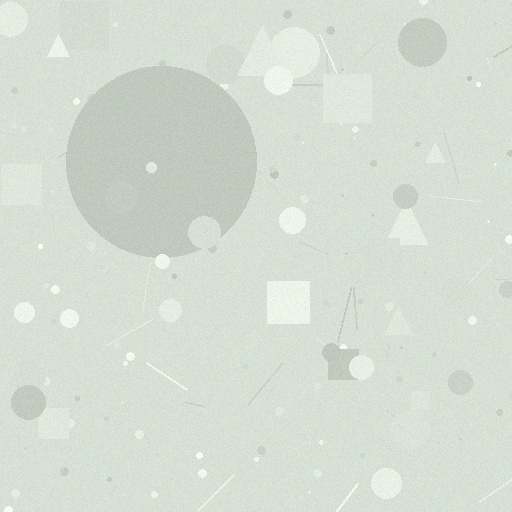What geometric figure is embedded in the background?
A circle is embedded in the background.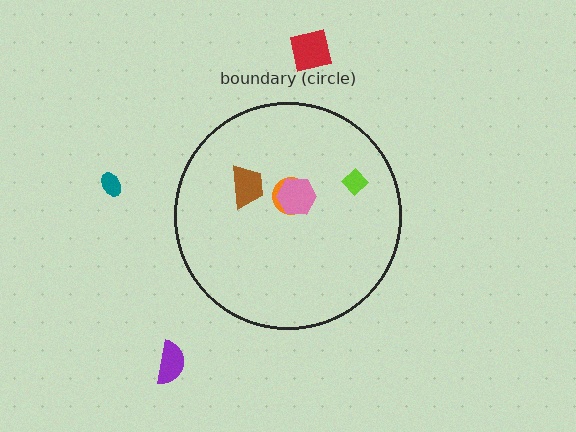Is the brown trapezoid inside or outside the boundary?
Inside.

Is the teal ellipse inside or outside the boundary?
Outside.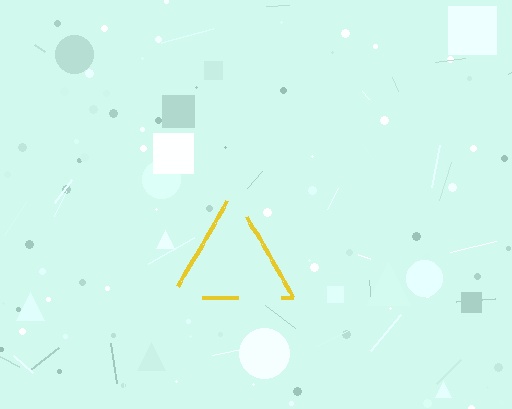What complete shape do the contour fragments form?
The contour fragments form a triangle.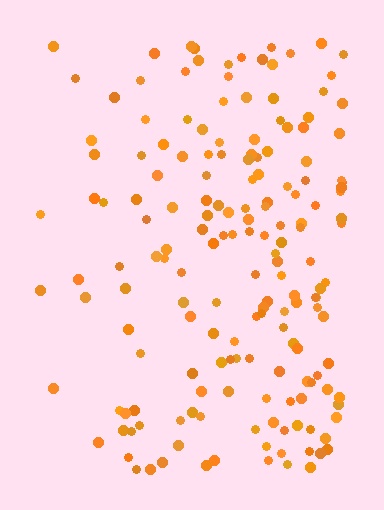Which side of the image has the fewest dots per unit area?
The left.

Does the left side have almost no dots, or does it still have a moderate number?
Still a moderate number, just noticeably fewer than the right.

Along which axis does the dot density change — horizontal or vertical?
Horizontal.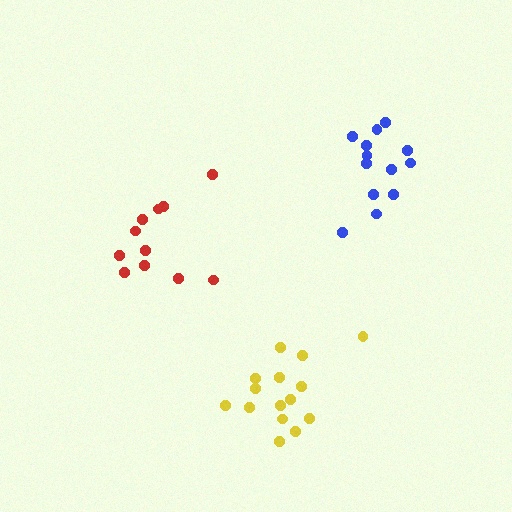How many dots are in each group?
Group 1: 13 dots, Group 2: 11 dots, Group 3: 15 dots (39 total).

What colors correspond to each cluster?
The clusters are colored: blue, red, yellow.